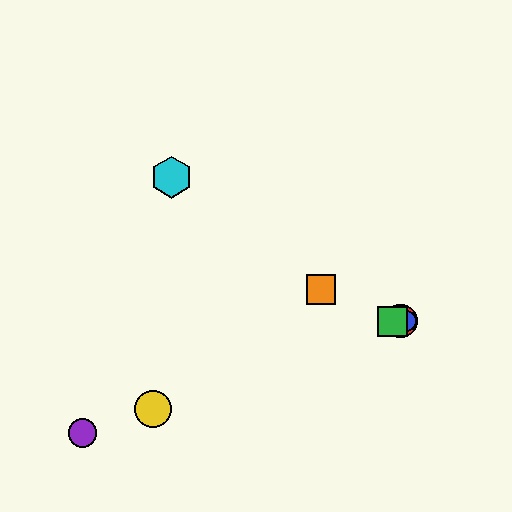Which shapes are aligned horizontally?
The red circle, the blue circle, the green square are aligned horizontally.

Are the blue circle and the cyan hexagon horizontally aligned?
No, the blue circle is at y≈321 and the cyan hexagon is at y≈177.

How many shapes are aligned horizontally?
3 shapes (the red circle, the blue circle, the green square) are aligned horizontally.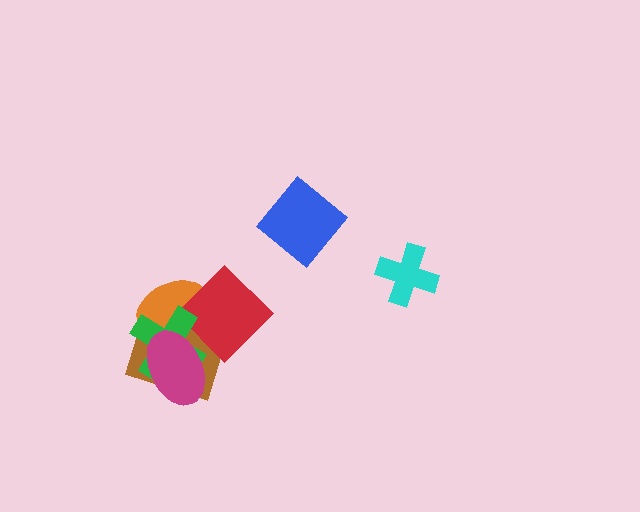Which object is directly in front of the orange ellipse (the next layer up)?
The red diamond is directly in front of the orange ellipse.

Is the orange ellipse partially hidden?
Yes, it is partially covered by another shape.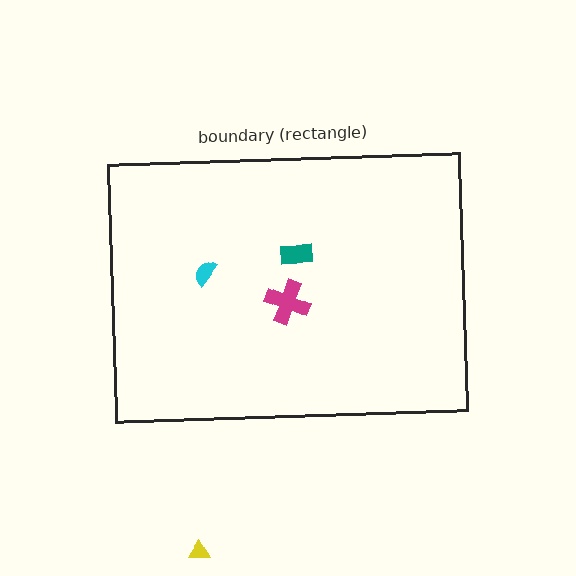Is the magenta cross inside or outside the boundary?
Inside.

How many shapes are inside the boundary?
3 inside, 1 outside.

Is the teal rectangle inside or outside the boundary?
Inside.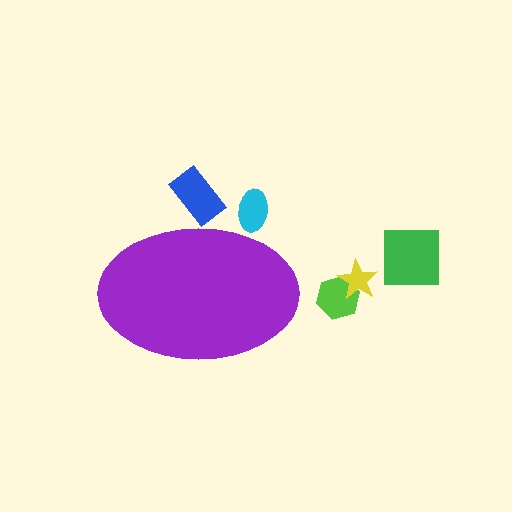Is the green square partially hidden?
No, the green square is fully visible.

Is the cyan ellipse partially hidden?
Yes, the cyan ellipse is partially hidden behind the purple ellipse.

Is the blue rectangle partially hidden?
Yes, the blue rectangle is partially hidden behind the purple ellipse.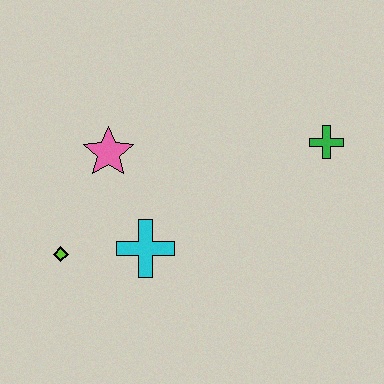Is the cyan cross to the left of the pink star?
No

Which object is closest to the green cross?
The cyan cross is closest to the green cross.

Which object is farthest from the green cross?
The lime diamond is farthest from the green cross.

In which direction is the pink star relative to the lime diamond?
The pink star is above the lime diamond.